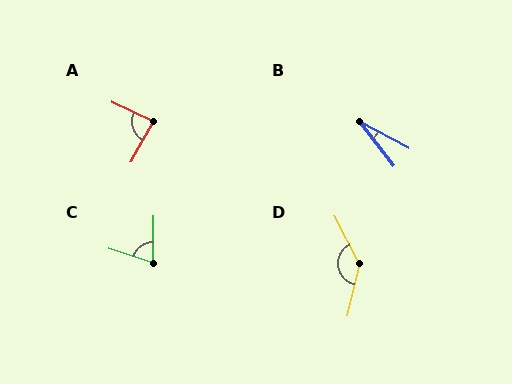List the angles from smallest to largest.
B (24°), C (72°), A (86°), D (139°).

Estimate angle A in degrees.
Approximately 86 degrees.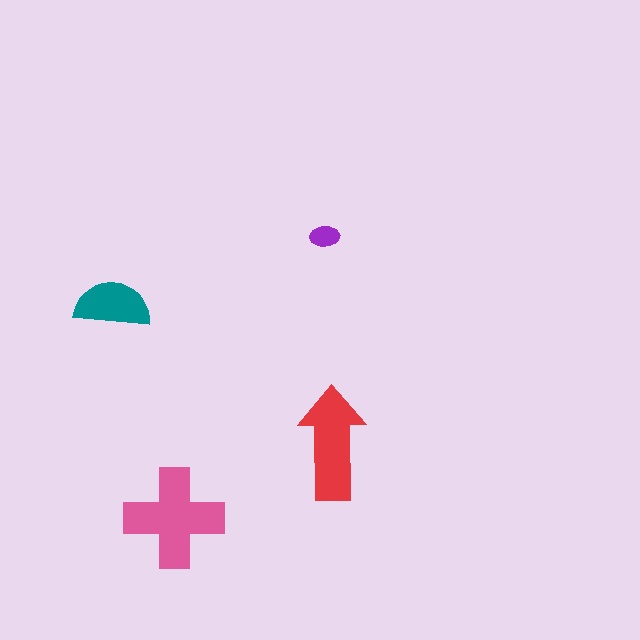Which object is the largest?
The pink cross.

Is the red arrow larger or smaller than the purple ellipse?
Larger.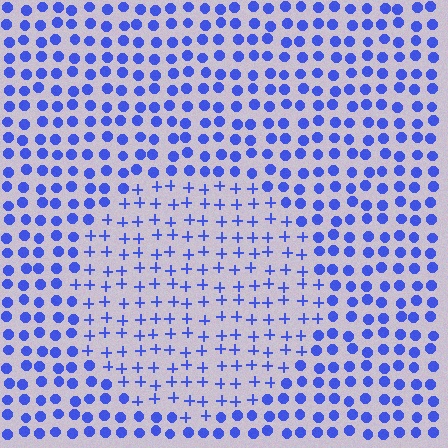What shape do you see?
I see a circle.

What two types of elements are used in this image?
The image uses plus signs inside the circle region and circles outside it.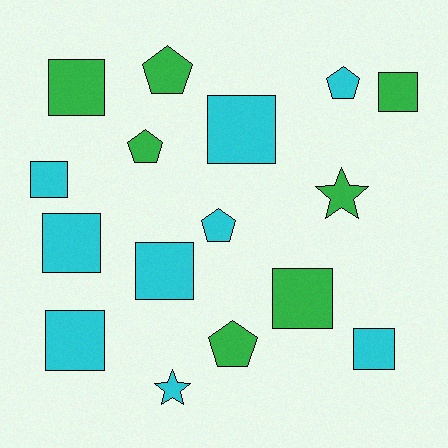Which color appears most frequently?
Cyan, with 9 objects.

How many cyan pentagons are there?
There are 2 cyan pentagons.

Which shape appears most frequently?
Square, with 9 objects.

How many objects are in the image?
There are 16 objects.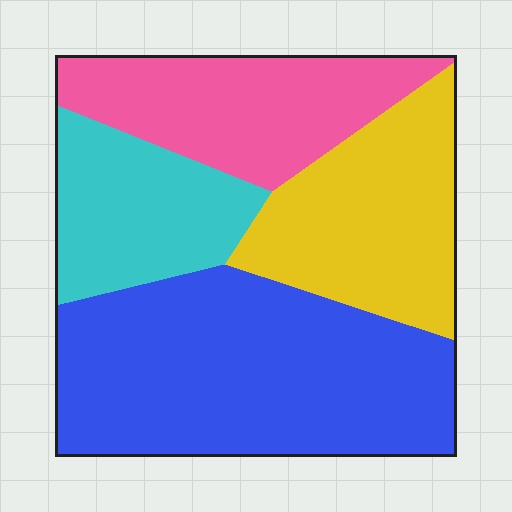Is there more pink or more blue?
Blue.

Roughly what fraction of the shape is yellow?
Yellow takes up about one fifth (1/5) of the shape.